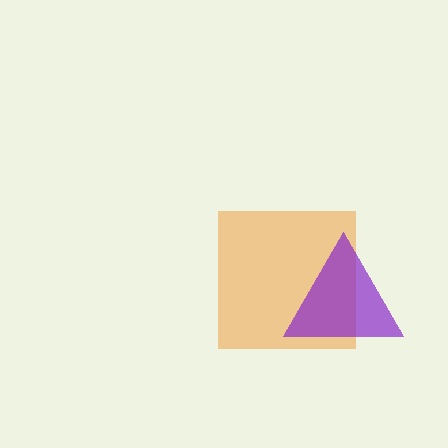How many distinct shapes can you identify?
There are 2 distinct shapes: an orange square, a purple triangle.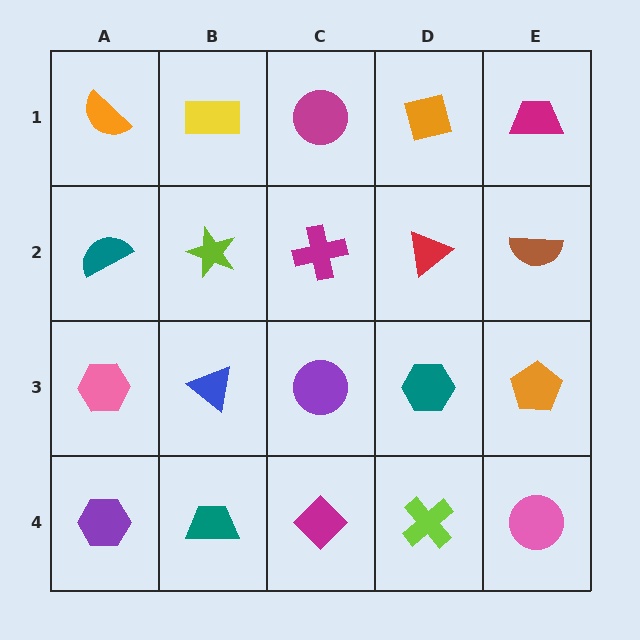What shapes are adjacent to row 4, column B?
A blue triangle (row 3, column B), a purple hexagon (row 4, column A), a magenta diamond (row 4, column C).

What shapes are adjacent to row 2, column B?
A yellow rectangle (row 1, column B), a blue triangle (row 3, column B), a teal semicircle (row 2, column A), a magenta cross (row 2, column C).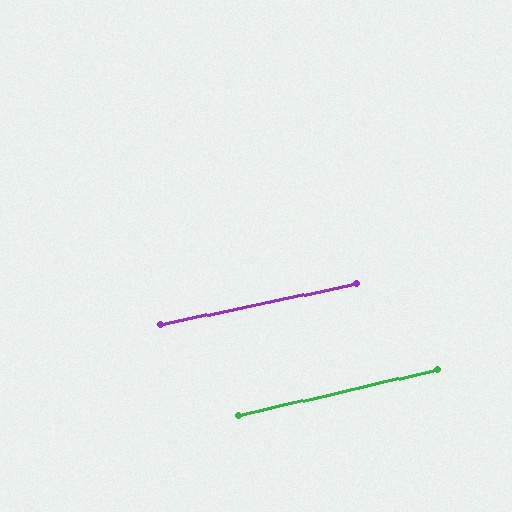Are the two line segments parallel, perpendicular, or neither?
Parallel — their directions differ by only 1.1°.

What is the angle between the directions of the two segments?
Approximately 1 degree.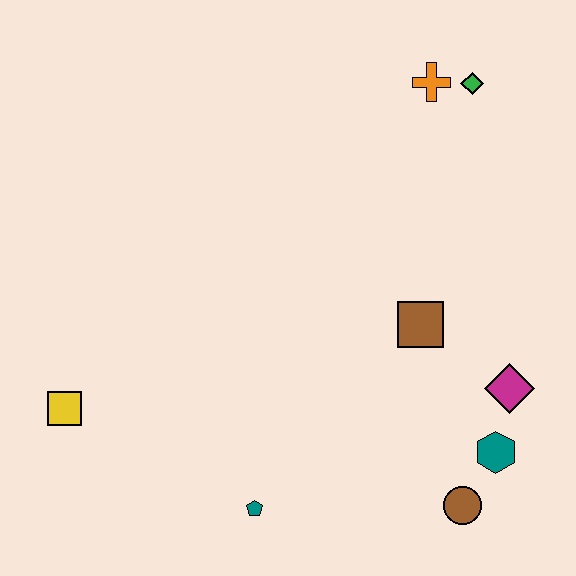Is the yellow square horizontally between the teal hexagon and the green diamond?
No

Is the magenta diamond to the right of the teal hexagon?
Yes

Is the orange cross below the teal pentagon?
No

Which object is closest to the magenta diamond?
The teal hexagon is closest to the magenta diamond.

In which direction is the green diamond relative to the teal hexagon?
The green diamond is above the teal hexagon.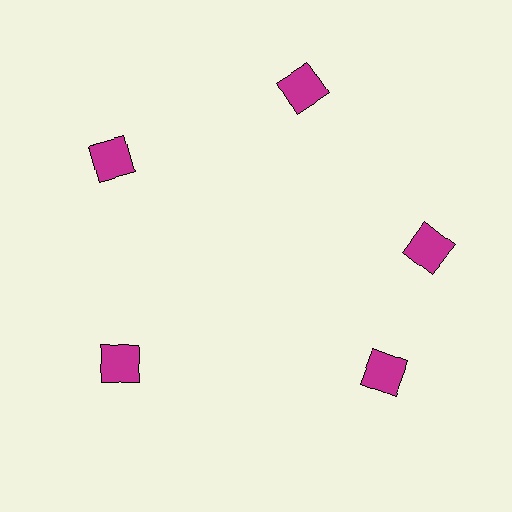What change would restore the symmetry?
The symmetry would be restored by rotating it back into even spacing with its neighbors so that all 5 squares sit at equal angles and equal distance from the center.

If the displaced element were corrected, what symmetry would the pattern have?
It would have 5-fold rotational symmetry — the pattern would map onto itself every 72 degrees.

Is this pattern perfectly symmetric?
No. The 5 magenta squares are arranged in a ring, but one element near the 5 o'clock position is rotated out of alignment along the ring, breaking the 5-fold rotational symmetry.